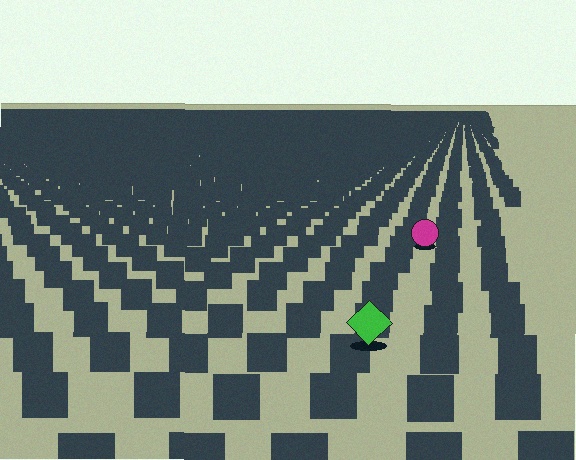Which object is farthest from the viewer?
The magenta circle is farthest from the viewer. It appears smaller and the ground texture around it is denser.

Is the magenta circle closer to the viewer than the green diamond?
No. The green diamond is closer — you can tell from the texture gradient: the ground texture is coarser near it.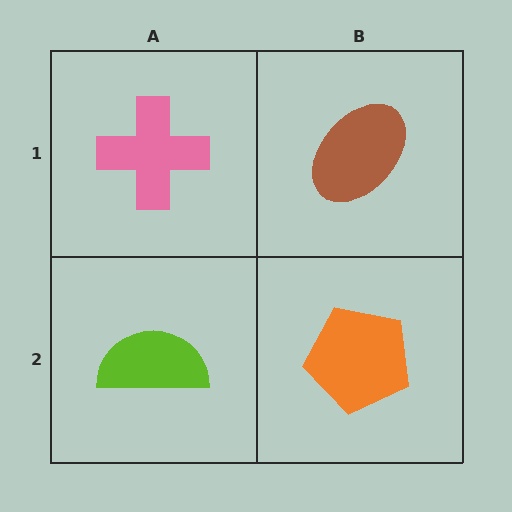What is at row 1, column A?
A pink cross.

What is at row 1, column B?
A brown ellipse.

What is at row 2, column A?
A lime semicircle.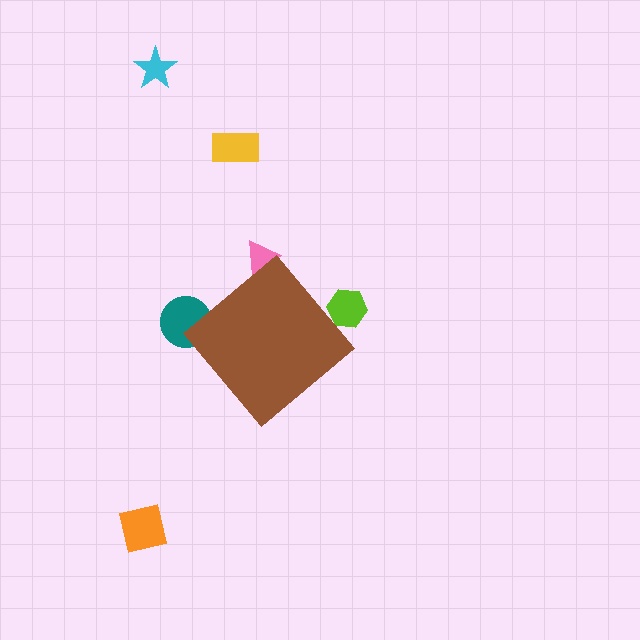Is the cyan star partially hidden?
No, the cyan star is fully visible.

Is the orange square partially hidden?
No, the orange square is fully visible.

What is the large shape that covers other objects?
A brown diamond.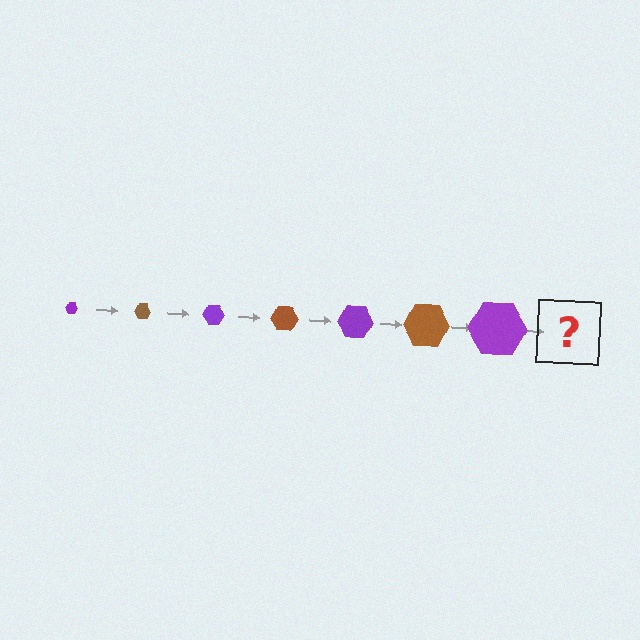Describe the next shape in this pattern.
It should be a brown hexagon, larger than the previous one.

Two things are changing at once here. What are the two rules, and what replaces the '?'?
The two rules are that the hexagon grows larger each step and the color cycles through purple and brown. The '?' should be a brown hexagon, larger than the previous one.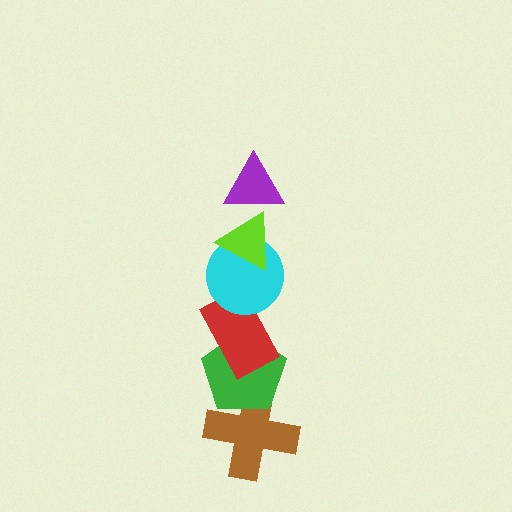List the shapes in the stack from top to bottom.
From top to bottom: the purple triangle, the lime triangle, the cyan circle, the red rectangle, the green pentagon, the brown cross.